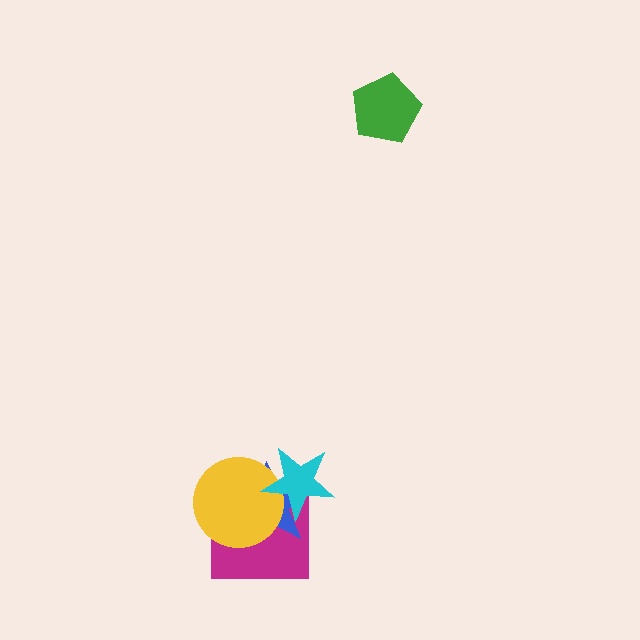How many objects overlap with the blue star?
3 objects overlap with the blue star.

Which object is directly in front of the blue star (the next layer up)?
The yellow circle is directly in front of the blue star.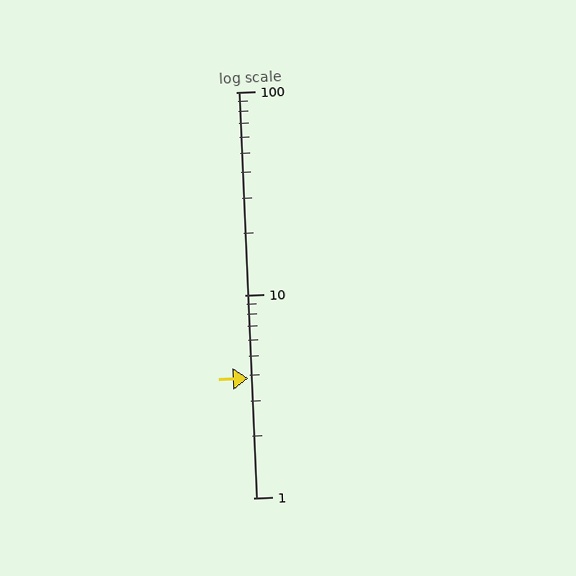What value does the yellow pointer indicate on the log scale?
The pointer indicates approximately 3.9.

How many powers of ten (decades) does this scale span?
The scale spans 2 decades, from 1 to 100.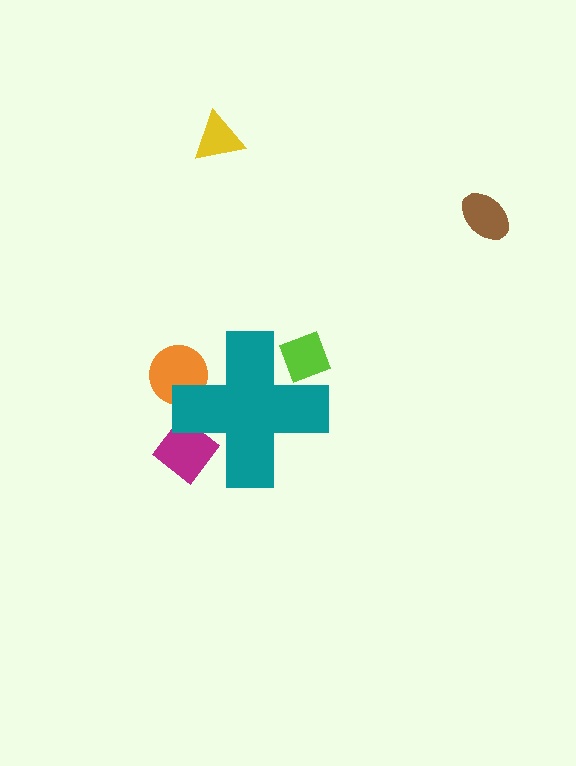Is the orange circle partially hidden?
Yes, the orange circle is partially hidden behind the teal cross.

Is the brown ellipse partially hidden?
No, the brown ellipse is fully visible.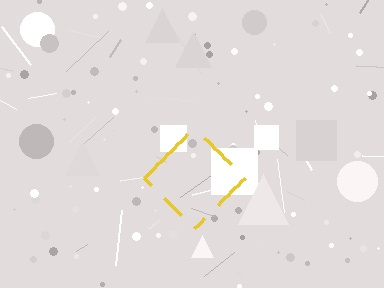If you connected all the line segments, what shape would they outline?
They would outline a diamond.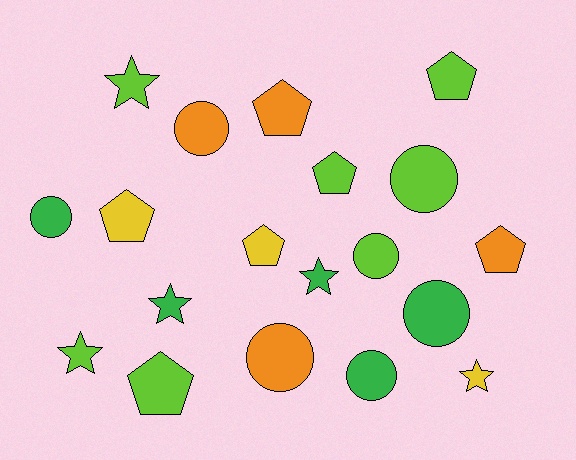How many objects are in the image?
There are 19 objects.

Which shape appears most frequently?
Circle, with 7 objects.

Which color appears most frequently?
Lime, with 7 objects.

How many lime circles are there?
There are 2 lime circles.